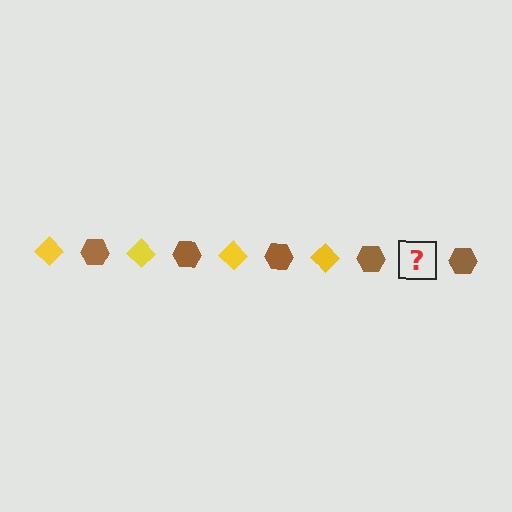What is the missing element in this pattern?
The missing element is a yellow diamond.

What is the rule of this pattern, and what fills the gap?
The rule is that the pattern alternates between yellow diamond and brown hexagon. The gap should be filled with a yellow diamond.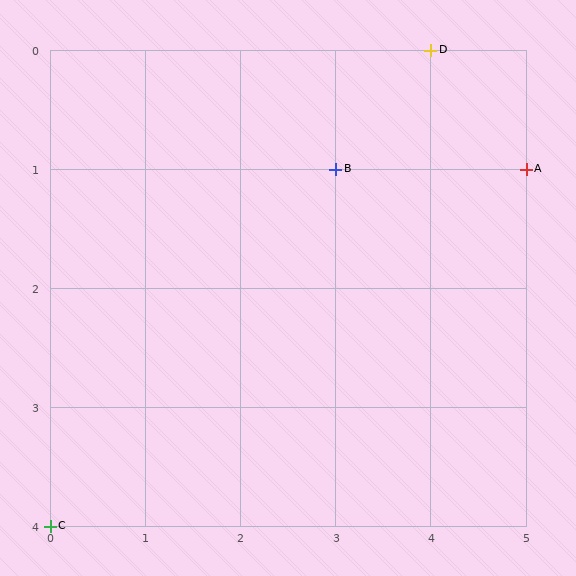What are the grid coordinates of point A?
Point A is at grid coordinates (5, 1).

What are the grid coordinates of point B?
Point B is at grid coordinates (3, 1).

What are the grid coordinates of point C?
Point C is at grid coordinates (0, 4).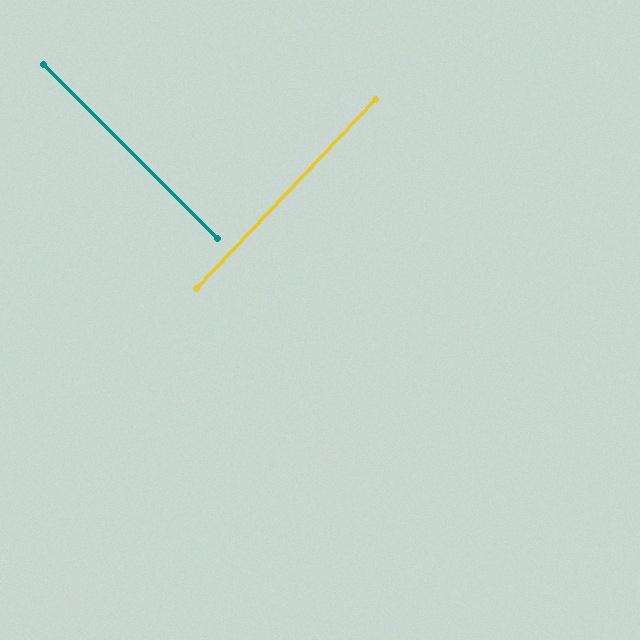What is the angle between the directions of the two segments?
Approximately 89 degrees.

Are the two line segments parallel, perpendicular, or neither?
Perpendicular — they meet at approximately 89°.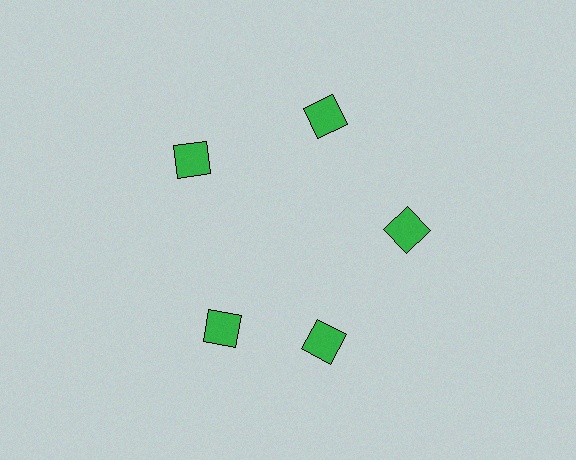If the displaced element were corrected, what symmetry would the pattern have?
It would have 5-fold rotational symmetry — the pattern would map onto itself every 72 degrees.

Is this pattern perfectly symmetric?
No. The 5 green squares are arranged in a ring, but one element near the 8 o'clock position is rotated out of alignment along the ring, breaking the 5-fold rotational symmetry.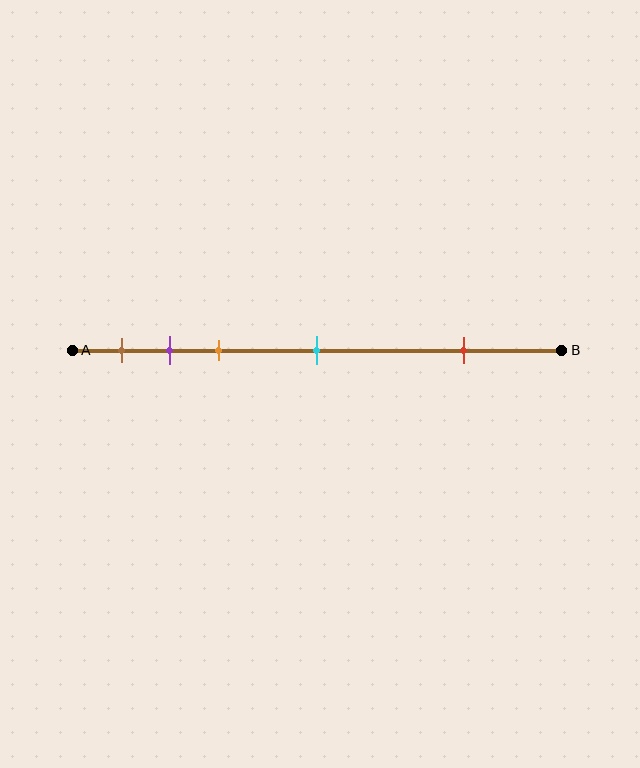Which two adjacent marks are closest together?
The purple and orange marks are the closest adjacent pair.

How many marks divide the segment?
There are 5 marks dividing the segment.